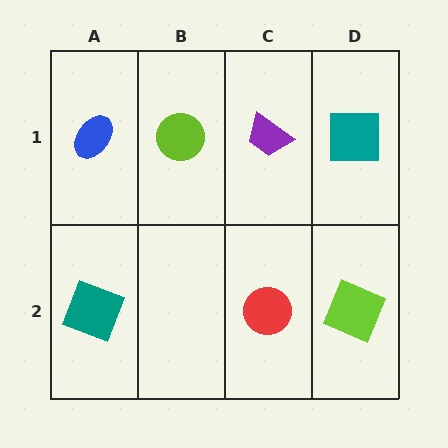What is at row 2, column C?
A red circle.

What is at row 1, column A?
A blue ellipse.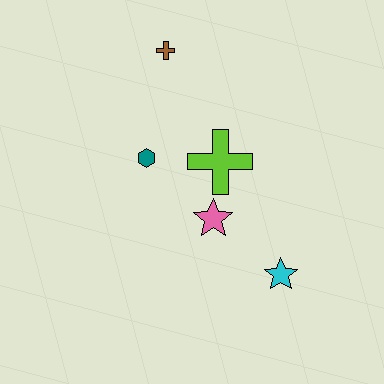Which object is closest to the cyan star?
The pink star is closest to the cyan star.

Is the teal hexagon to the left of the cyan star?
Yes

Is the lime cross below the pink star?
No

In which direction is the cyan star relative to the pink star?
The cyan star is to the right of the pink star.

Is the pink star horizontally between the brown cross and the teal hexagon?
No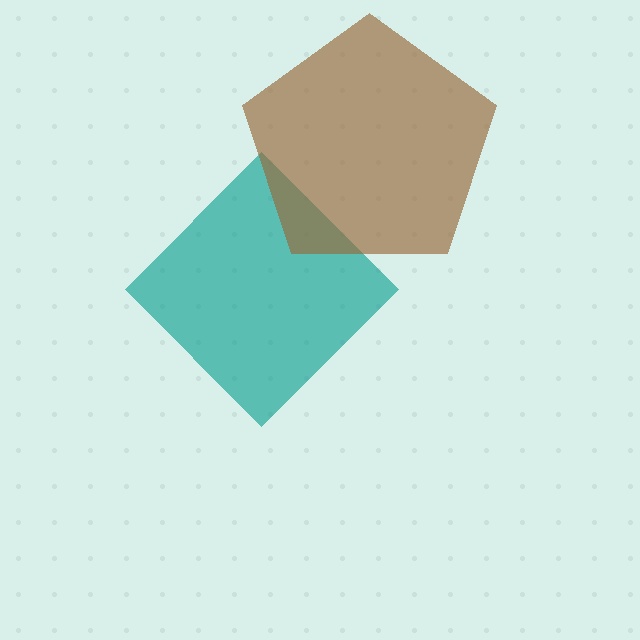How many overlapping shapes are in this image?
There are 2 overlapping shapes in the image.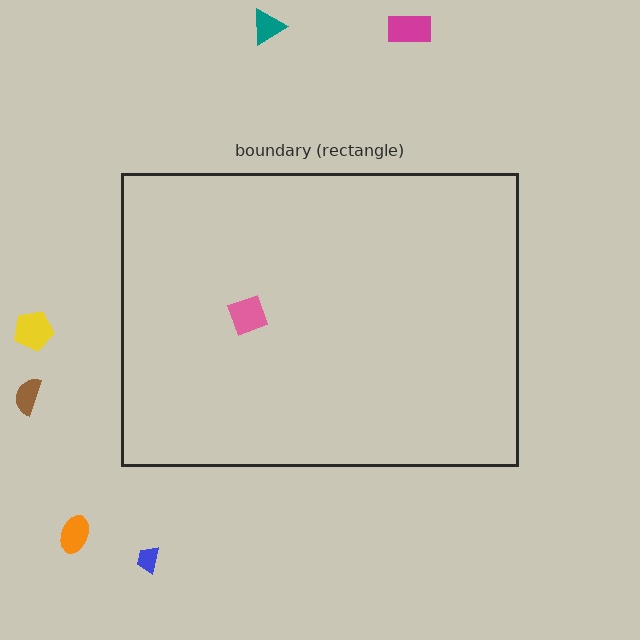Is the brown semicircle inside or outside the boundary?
Outside.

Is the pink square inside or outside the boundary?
Inside.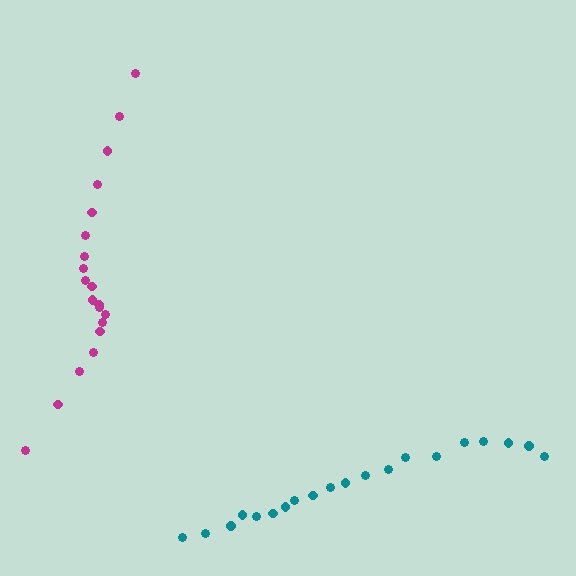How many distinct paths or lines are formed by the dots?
There are 2 distinct paths.